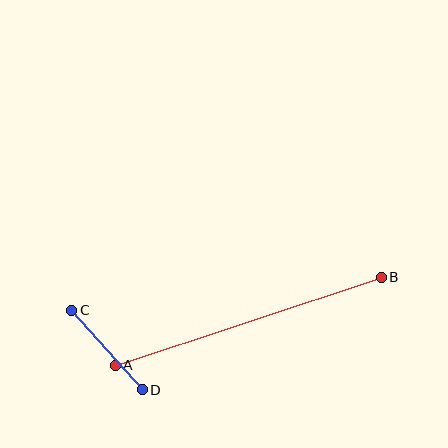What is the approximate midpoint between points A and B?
The midpoint is at approximately (248, 321) pixels.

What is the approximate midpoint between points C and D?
The midpoint is at approximately (107, 350) pixels.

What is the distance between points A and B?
The distance is approximately 280 pixels.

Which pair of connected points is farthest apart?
Points A and B are farthest apart.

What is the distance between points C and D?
The distance is approximately 106 pixels.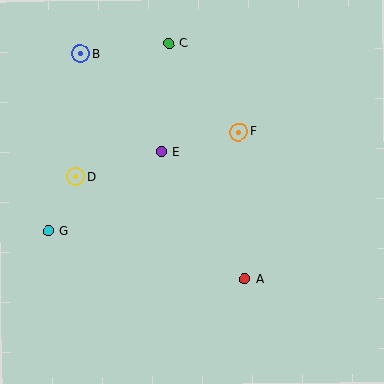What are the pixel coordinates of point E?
Point E is at (161, 152).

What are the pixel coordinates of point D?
Point D is at (75, 177).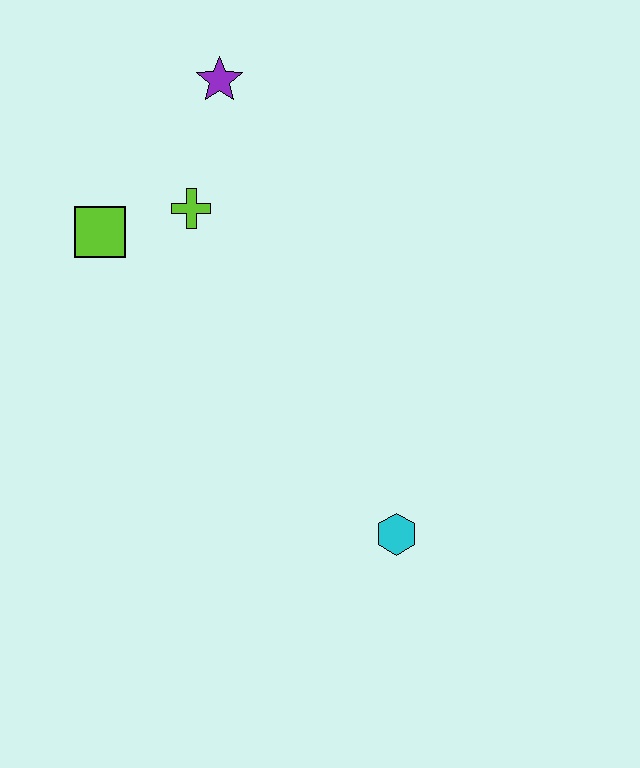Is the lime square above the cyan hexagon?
Yes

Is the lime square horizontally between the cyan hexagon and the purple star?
No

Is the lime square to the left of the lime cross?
Yes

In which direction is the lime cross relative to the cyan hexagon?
The lime cross is above the cyan hexagon.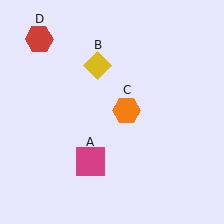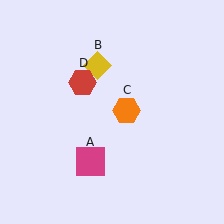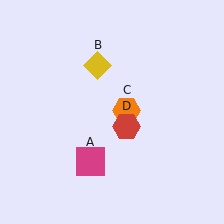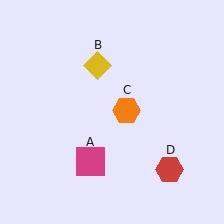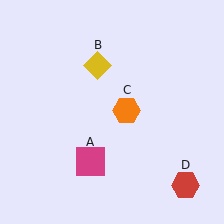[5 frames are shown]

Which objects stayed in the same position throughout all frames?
Magenta square (object A) and yellow diamond (object B) and orange hexagon (object C) remained stationary.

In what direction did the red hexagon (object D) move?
The red hexagon (object D) moved down and to the right.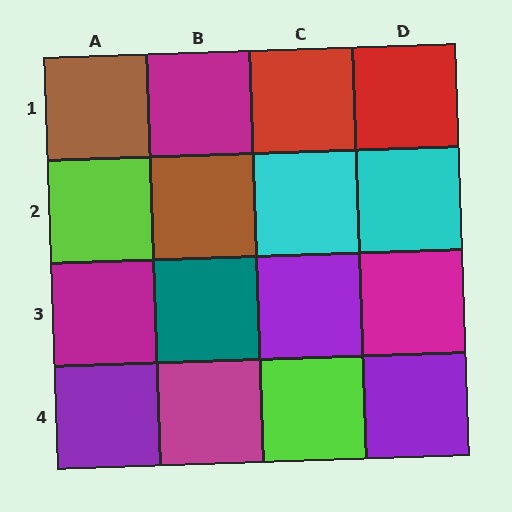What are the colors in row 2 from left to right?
Lime, brown, cyan, cyan.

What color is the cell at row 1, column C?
Red.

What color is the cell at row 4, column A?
Purple.